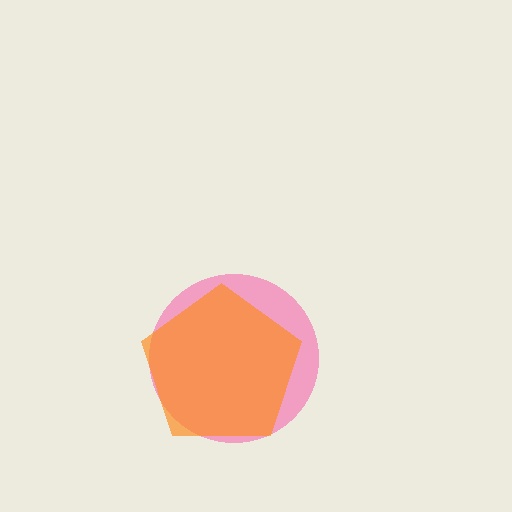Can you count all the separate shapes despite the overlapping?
Yes, there are 2 separate shapes.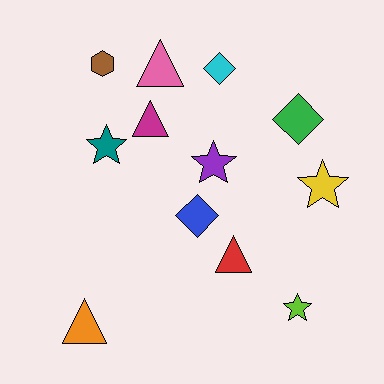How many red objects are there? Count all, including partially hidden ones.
There is 1 red object.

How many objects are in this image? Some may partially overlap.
There are 12 objects.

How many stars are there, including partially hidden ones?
There are 4 stars.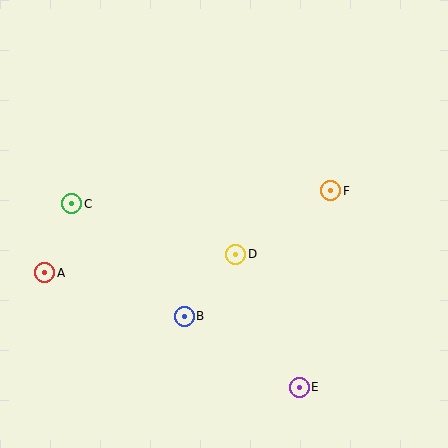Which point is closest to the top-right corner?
Point F is closest to the top-right corner.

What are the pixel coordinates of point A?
Point A is at (45, 273).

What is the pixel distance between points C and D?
The distance between C and D is 171 pixels.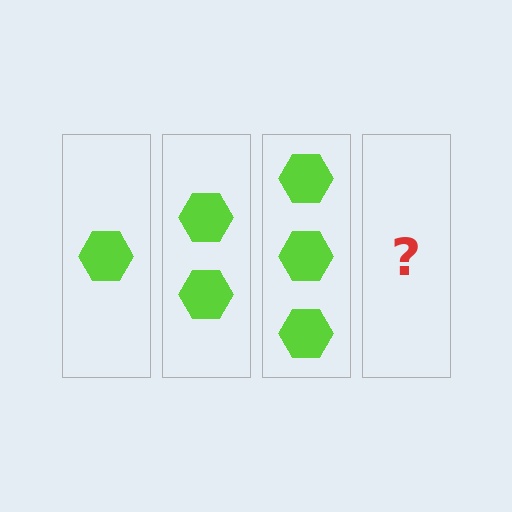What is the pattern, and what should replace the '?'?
The pattern is that each step adds one more hexagon. The '?' should be 4 hexagons.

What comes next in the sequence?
The next element should be 4 hexagons.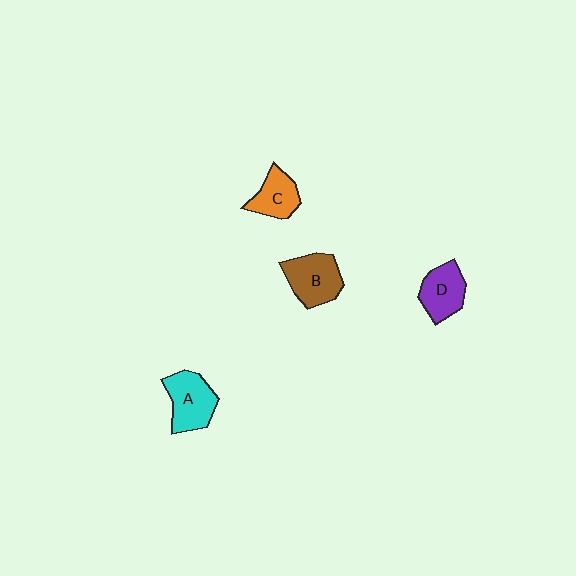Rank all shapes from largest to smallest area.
From largest to smallest: B (brown), A (cyan), D (purple), C (orange).